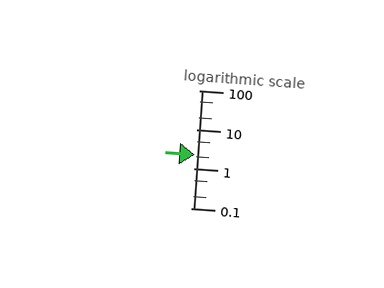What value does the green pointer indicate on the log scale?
The pointer indicates approximately 2.3.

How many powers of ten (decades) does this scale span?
The scale spans 3 decades, from 0.1 to 100.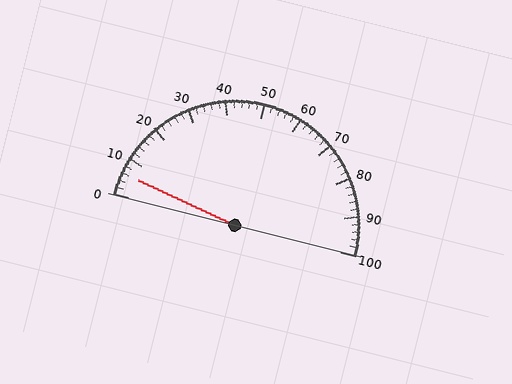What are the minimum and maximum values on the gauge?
The gauge ranges from 0 to 100.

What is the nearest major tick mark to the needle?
The nearest major tick mark is 10.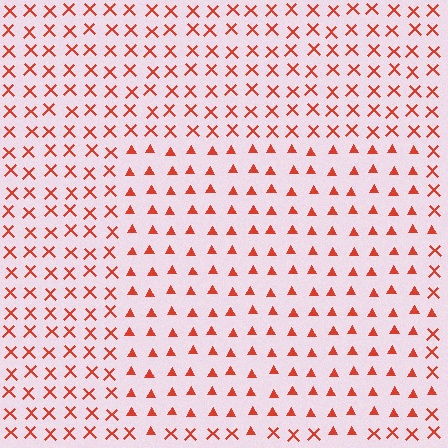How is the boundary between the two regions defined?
The boundary is defined by a change in element shape: triangles inside vs. X marks outside. All elements share the same color and spacing.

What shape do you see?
I see a rectangle.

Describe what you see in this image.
The image is filled with small red elements arranged in a uniform grid. A rectangle-shaped region contains triangles, while the surrounding area contains X marks. The boundary is defined purely by the change in element shape.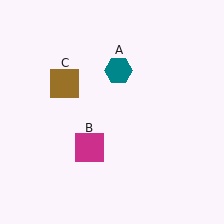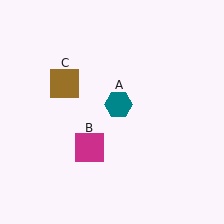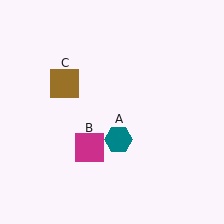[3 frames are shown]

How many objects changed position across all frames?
1 object changed position: teal hexagon (object A).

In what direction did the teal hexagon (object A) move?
The teal hexagon (object A) moved down.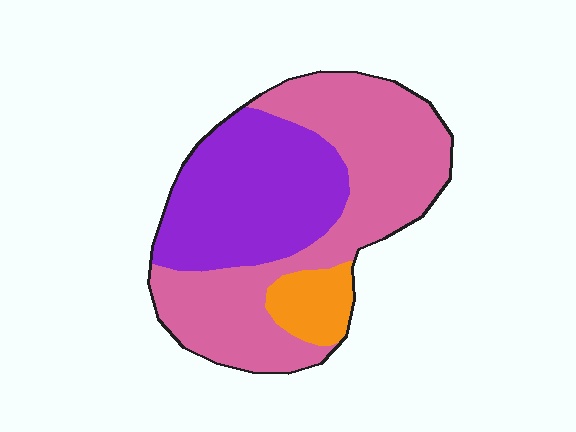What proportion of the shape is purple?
Purple takes up about three eighths (3/8) of the shape.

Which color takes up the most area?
Pink, at roughly 55%.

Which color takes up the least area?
Orange, at roughly 10%.